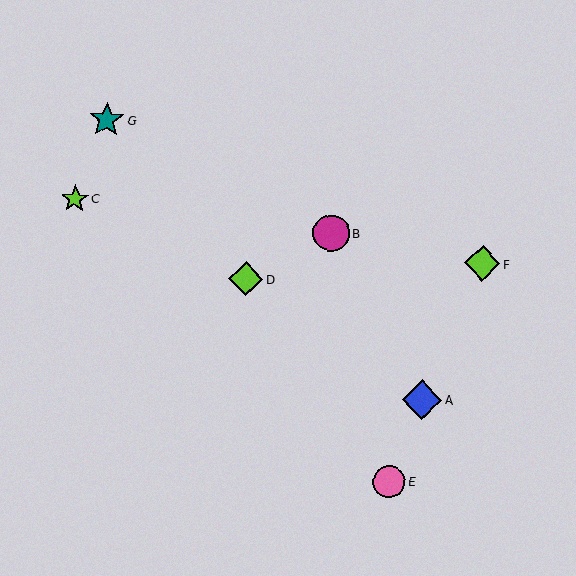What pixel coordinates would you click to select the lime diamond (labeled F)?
Click at (482, 263) to select the lime diamond F.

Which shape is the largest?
The blue diamond (labeled A) is the largest.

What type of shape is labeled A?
Shape A is a blue diamond.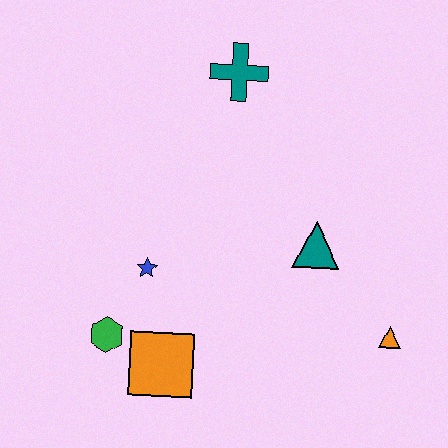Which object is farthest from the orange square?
The teal cross is farthest from the orange square.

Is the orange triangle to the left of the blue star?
No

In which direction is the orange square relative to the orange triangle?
The orange square is to the left of the orange triangle.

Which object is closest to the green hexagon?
The orange square is closest to the green hexagon.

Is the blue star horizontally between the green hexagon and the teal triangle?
Yes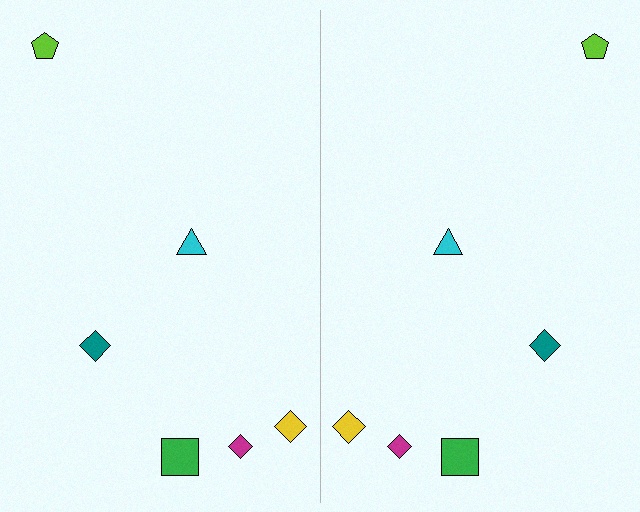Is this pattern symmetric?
Yes, this pattern has bilateral (reflection) symmetry.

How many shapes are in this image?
There are 12 shapes in this image.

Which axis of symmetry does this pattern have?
The pattern has a vertical axis of symmetry running through the center of the image.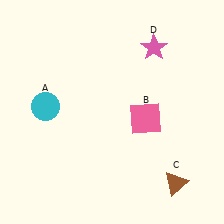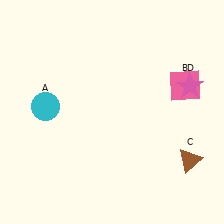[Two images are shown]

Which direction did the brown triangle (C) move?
The brown triangle (C) moved up.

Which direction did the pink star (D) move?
The pink star (D) moved down.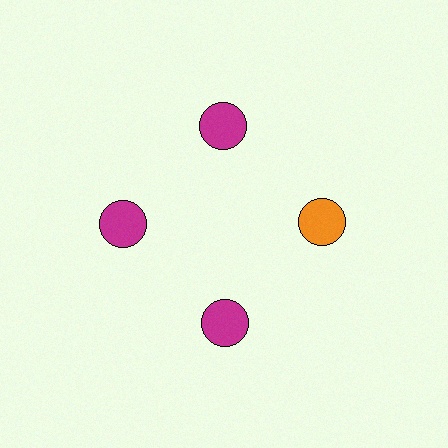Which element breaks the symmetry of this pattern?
The orange circle at roughly the 3 o'clock position breaks the symmetry. All other shapes are magenta circles.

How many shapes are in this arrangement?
There are 4 shapes arranged in a ring pattern.